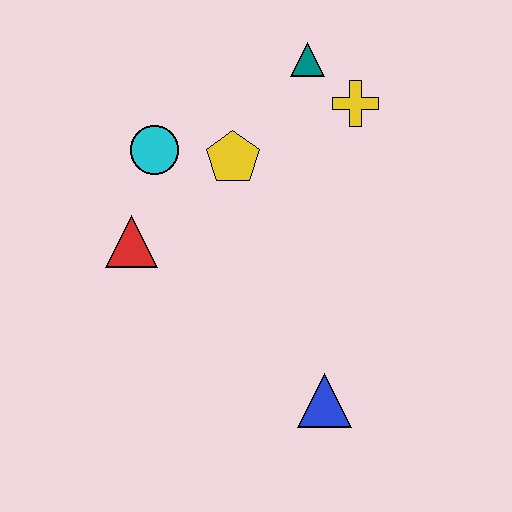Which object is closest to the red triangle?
The cyan circle is closest to the red triangle.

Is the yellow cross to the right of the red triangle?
Yes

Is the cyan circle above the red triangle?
Yes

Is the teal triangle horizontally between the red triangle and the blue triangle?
Yes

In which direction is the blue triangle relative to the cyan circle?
The blue triangle is below the cyan circle.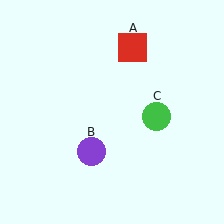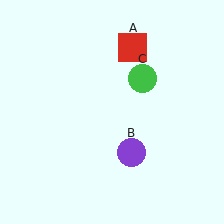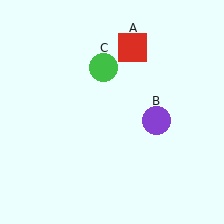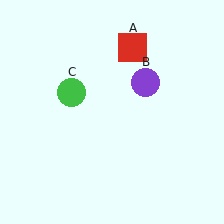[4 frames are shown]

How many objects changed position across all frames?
2 objects changed position: purple circle (object B), green circle (object C).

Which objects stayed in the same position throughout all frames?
Red square (object A) remained stationary.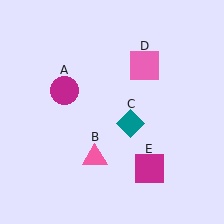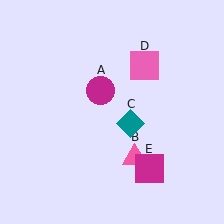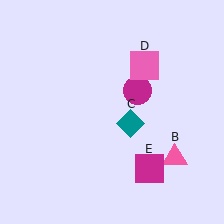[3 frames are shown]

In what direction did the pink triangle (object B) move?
The pink triangle (object B) moved right.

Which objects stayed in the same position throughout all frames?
Teal diamond (object C) and pink square (object D) and magenta square (object E) remained stationary.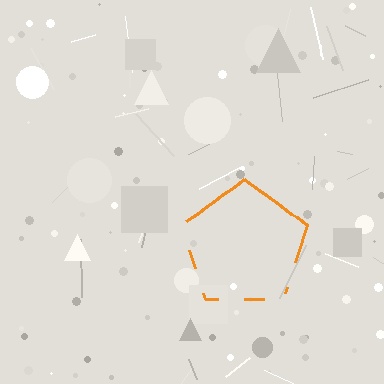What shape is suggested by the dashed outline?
The dashed outline suggests a pentagon.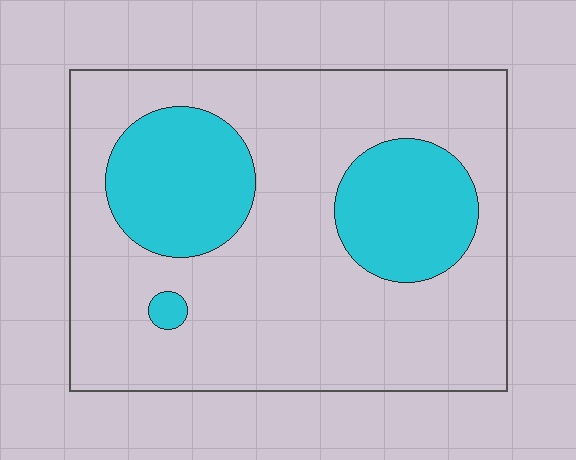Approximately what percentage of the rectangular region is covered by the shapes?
Approximately 25%.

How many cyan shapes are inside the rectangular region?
3.